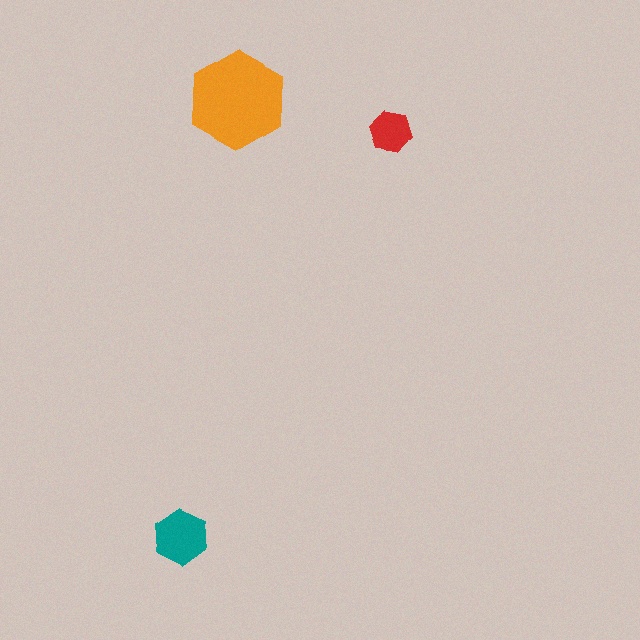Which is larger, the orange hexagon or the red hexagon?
The orange one.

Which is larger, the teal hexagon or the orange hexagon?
The orange one.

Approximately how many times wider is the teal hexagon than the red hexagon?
About 1.5 times wider.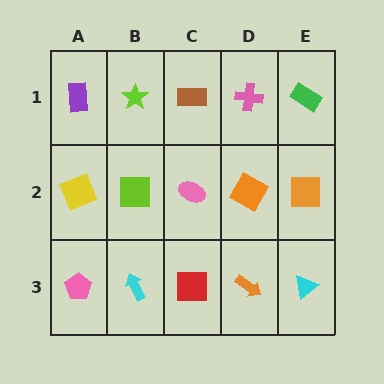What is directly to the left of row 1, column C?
A lime star.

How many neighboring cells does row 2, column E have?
3.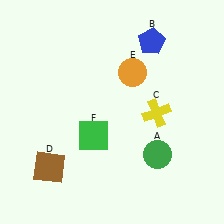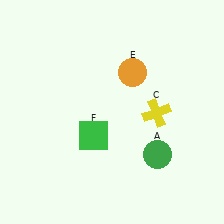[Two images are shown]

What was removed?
The brown square (D), the blue pentagon (B) were removed in Image 2.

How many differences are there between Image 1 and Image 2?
There are 2 differences between the two images.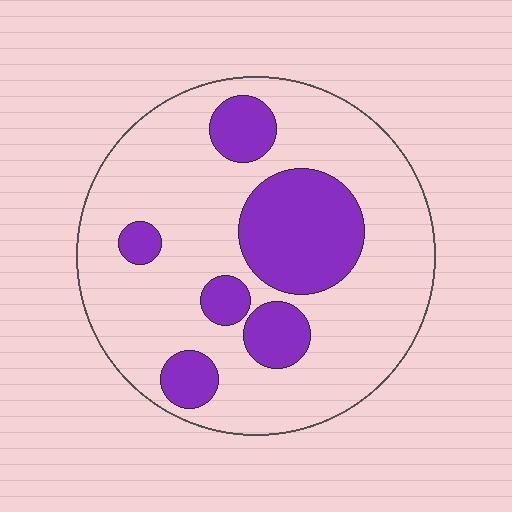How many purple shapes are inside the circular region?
6.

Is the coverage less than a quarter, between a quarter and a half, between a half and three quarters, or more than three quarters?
Between a quarter and a half.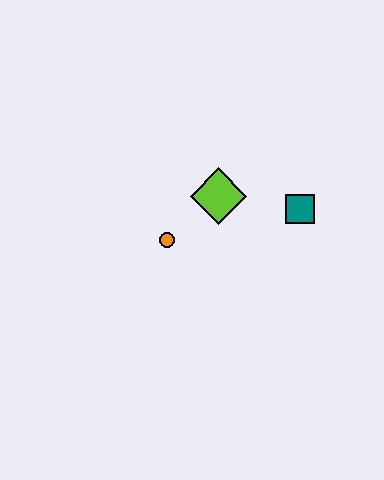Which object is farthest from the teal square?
The orange circle is farthest from the teal square.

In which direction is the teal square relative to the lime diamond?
The teal square is to the right of the lime diamond.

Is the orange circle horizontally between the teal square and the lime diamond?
No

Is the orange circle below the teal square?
Yes